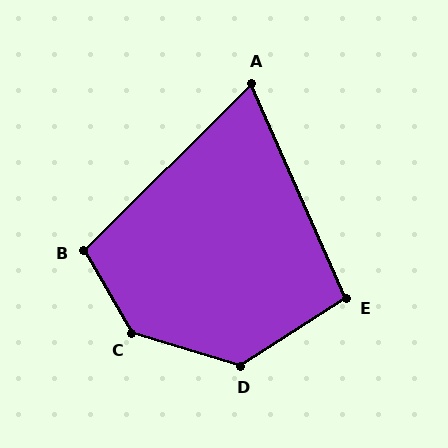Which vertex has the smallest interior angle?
A, at approximately 69 degrees.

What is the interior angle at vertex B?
Approximately 104 degrees (obtuse).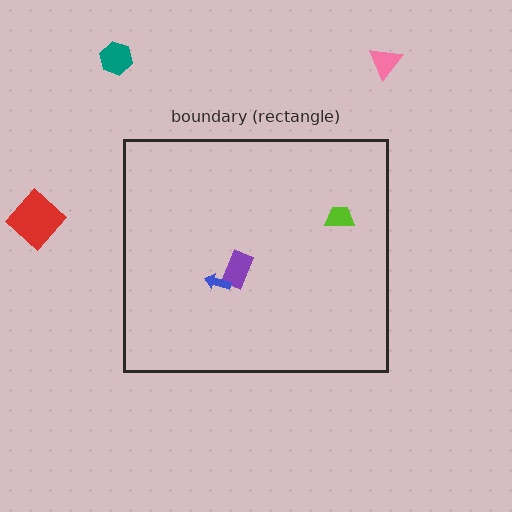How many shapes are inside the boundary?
3 inside, 3 outside.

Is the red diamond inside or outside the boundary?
Outside.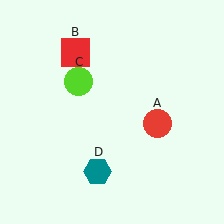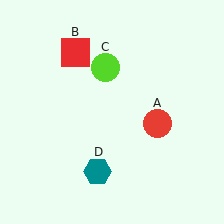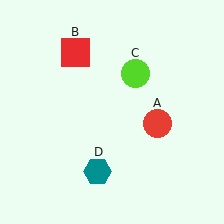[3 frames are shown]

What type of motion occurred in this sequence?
The lime circle (object C) rotated clockwise around the center of the scene.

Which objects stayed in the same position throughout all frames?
Red circle (object A) and red square (object B) and teal hexagon (object D) remained stationary.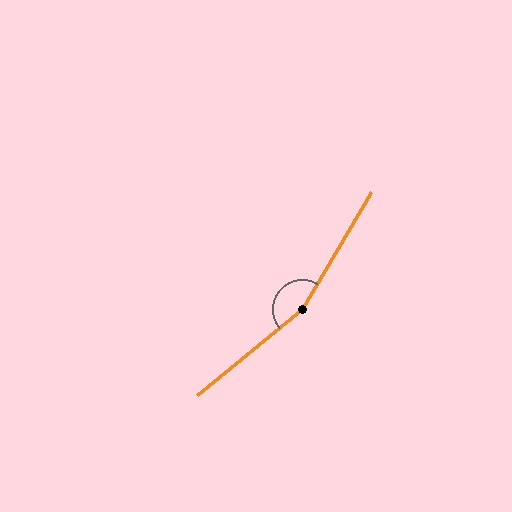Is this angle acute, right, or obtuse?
It is obtuse.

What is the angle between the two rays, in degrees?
Approximately 160 degrees.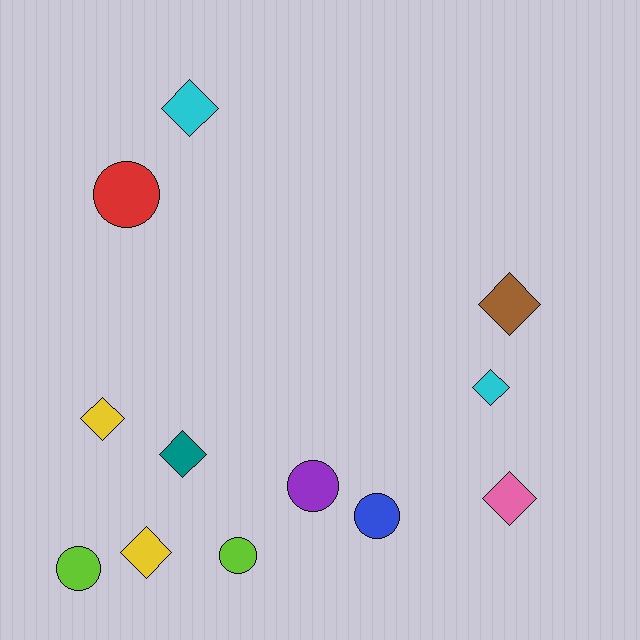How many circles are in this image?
There are 5 circles.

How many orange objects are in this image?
There are no orange objects.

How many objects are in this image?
There are 12 objects.